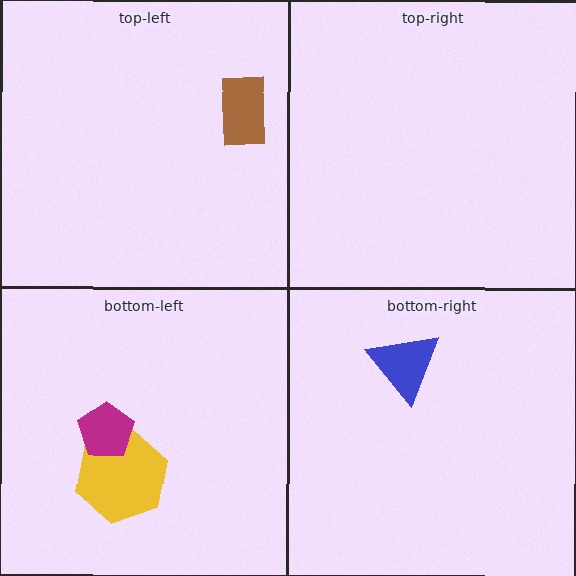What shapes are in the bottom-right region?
The blue triangle.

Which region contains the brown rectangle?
The top-left region.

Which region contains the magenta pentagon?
The bottom-left region.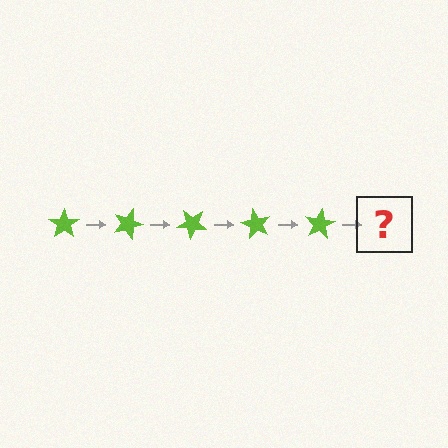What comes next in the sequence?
The next element should be a lime star rotated 100 degrees.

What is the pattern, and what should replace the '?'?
The pattern is that the star rotates 20 degrees each step. The '?' should be a lime star rotated 100 degrees.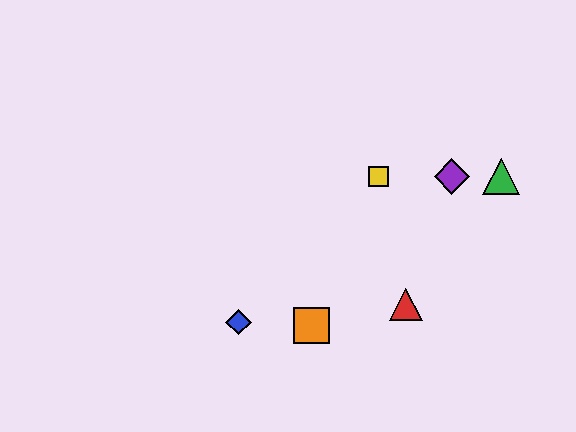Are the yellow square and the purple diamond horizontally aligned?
Yes, both are at y≈176.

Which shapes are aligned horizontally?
The green triangle, the yellow square, the purple diamond are aligned horizontally.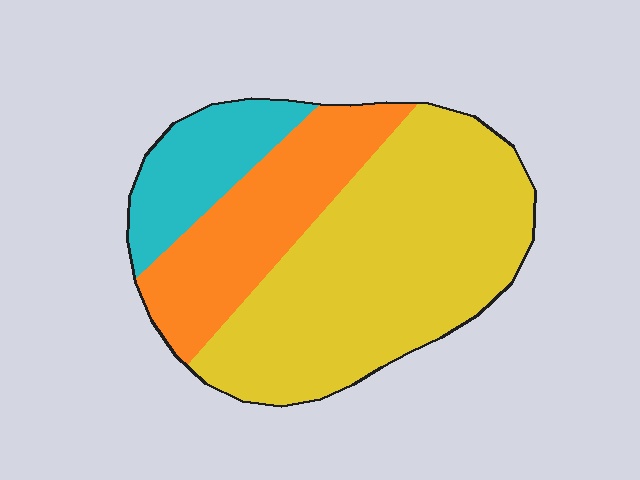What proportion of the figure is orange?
Orange covers around 25% of the figure.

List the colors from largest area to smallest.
From largest to smallest: yellow, orange, cyan.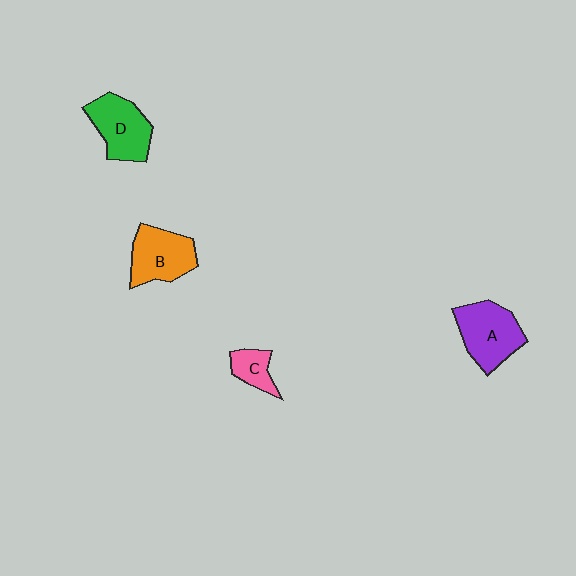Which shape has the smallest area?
Shape C (pink).